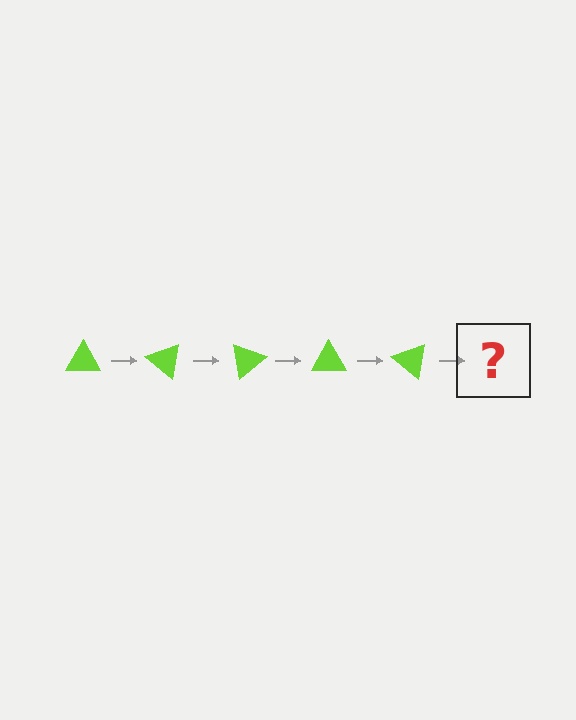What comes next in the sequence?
The next element should be a lime triangle rotated 200 degrees.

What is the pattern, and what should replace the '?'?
The pattern is that the triangle rotates 40 degrees each step. The '?' should be a lime triangle rotated 200 degrees.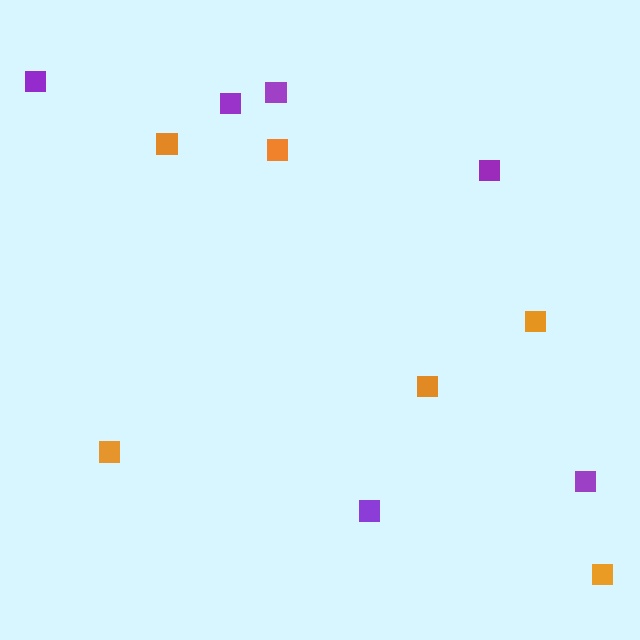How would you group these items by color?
There are 2 groups: one group of orange squares (6) and one group of purple squares (6).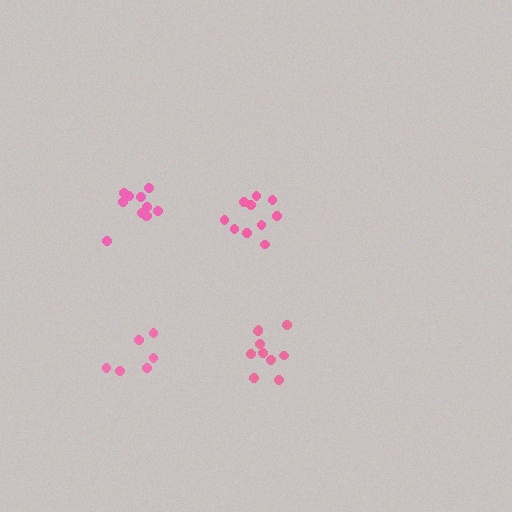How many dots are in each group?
Group 1: 10 dots, Group 2: 6 dots, Group 3: 10 dots, Group 4: 11 dots (37 total).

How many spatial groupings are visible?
There are 4 spatial groupings.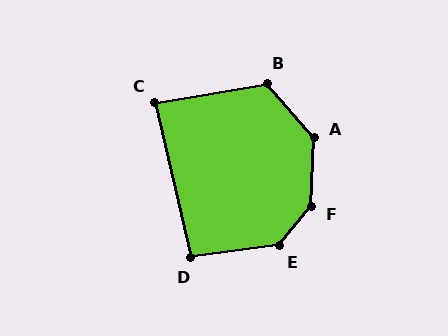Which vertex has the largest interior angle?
F, at approximately 143 degrees.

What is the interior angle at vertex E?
Approximately 137 degrees (obtuse).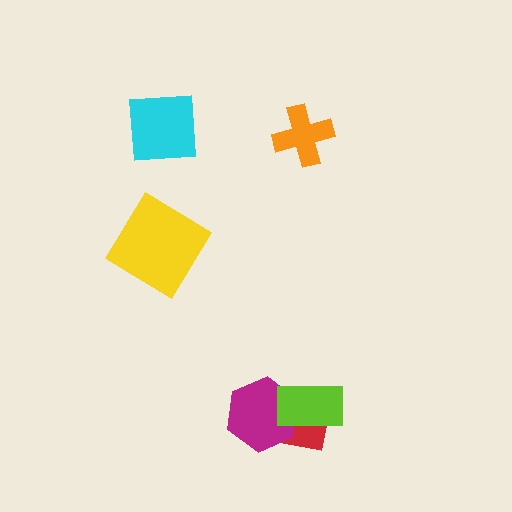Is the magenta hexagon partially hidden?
Yes, it is partially covered by another shape.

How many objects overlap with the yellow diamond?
0 objects overlap with the yellow diamond.